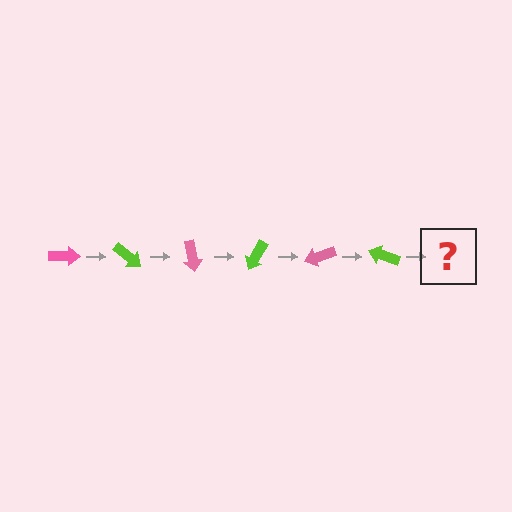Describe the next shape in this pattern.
It should be a pink arrow, rotated 240 degrees from the start.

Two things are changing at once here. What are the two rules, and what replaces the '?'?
The two rules are that it rotates 40 degrees each step and the color cycles through pink and lime. The '?' should be a pink arrow, rotated 240 degrees from the start.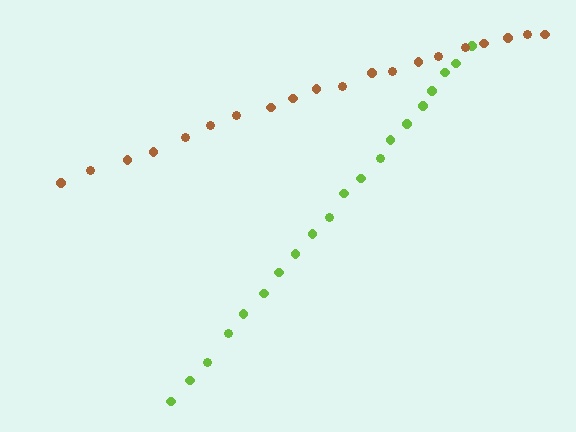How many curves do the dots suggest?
There are 2 distinct paths.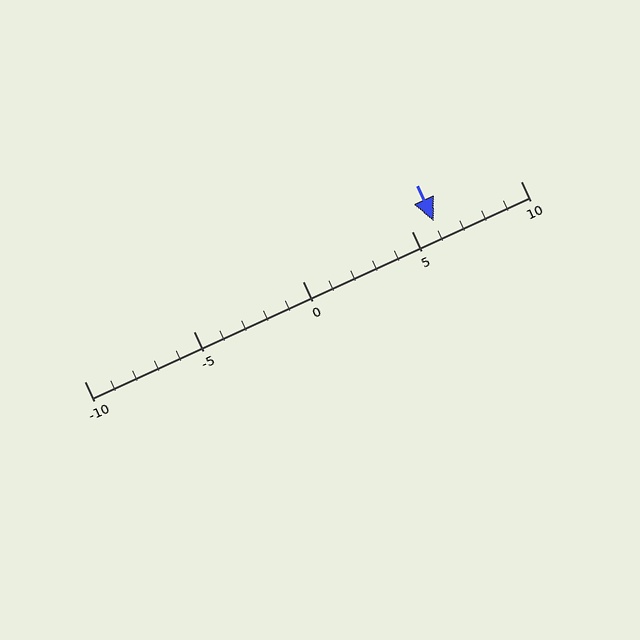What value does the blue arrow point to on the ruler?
The blue arrow points to approximately 6.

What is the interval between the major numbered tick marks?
The major tick marks are spaced 5 units apart.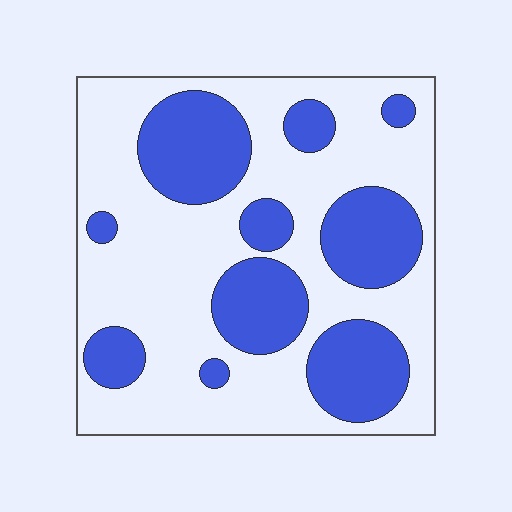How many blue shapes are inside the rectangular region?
10.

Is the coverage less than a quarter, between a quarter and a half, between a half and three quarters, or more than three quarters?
Between a quarter and a half.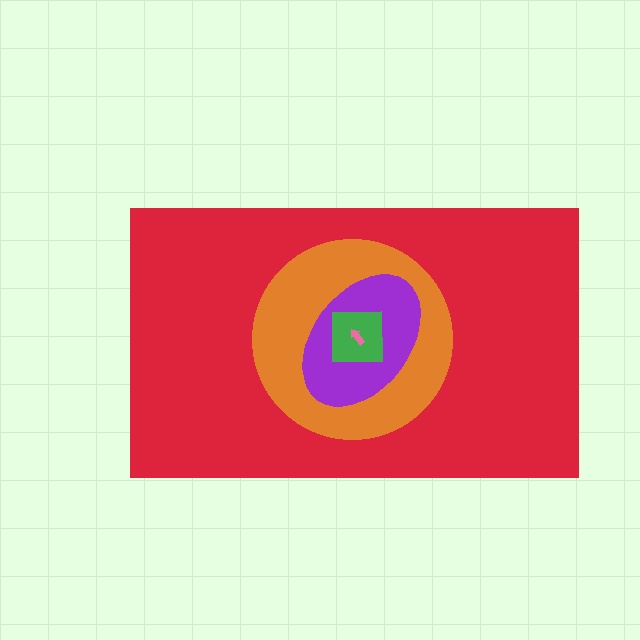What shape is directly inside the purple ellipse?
The green square.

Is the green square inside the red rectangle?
Yes.